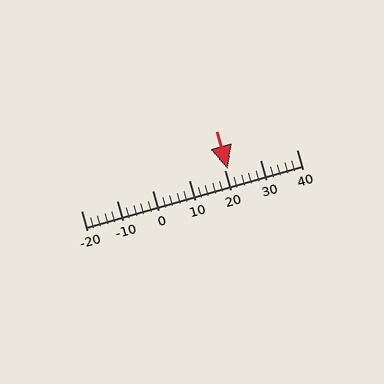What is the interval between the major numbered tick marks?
The major tick marks are spaced 10 units apart.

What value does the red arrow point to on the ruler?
The red arrow points to approximately 21.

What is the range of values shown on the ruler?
The ruler shows values from -20 to 40.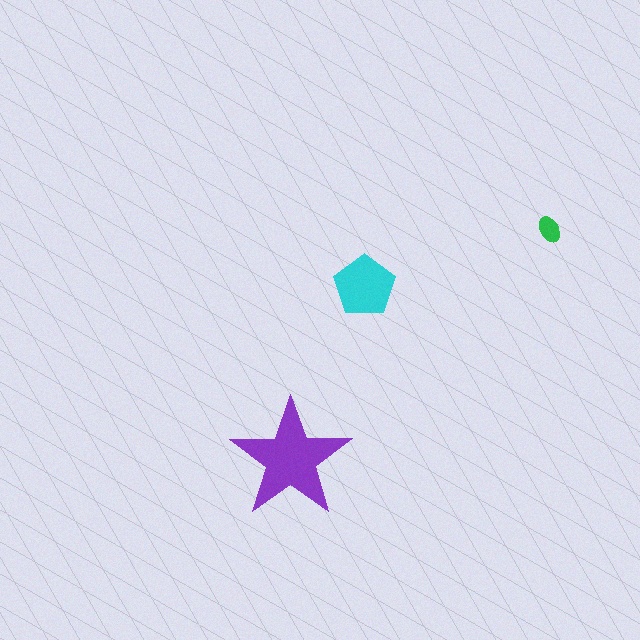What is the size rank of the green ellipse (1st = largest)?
3rd.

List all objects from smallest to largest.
The green ellipse, the cyan pentagon, the purple star.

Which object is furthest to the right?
The green ellipse is rightmost.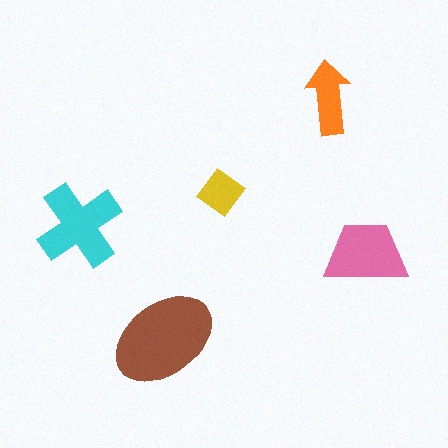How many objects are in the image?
There are 5 objects in the image.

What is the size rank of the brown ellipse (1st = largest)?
1st.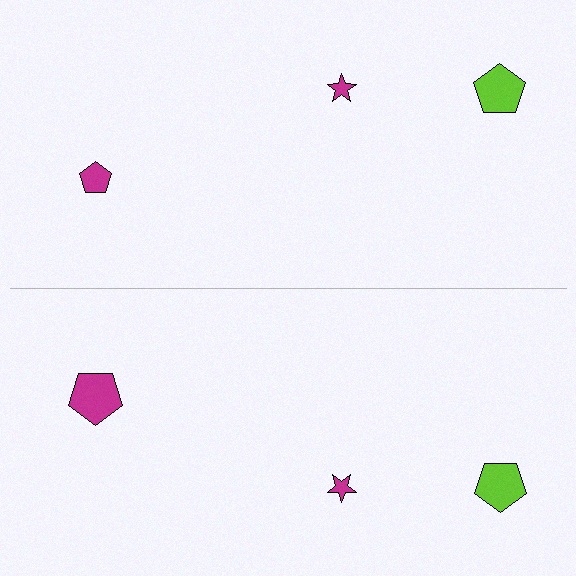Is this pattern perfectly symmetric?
No, the pattern is not perfectly symmetric. The magenta pentagon on the bottom side has a different size than its mirror counterpart.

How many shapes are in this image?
There are 6 shapes in this image.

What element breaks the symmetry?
The magenta pentagon on the bottom side has a different size than its mirror counterpart.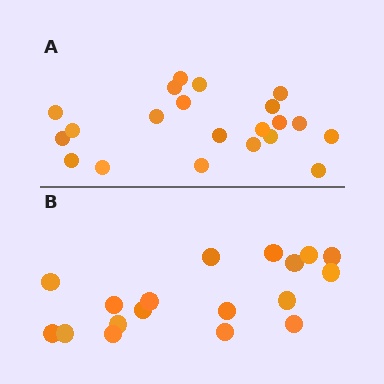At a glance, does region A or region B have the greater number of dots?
Region A (the top region) has more dots.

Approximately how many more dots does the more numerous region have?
Region A has just a few more — roughly 2 or 3 more dots than region B.